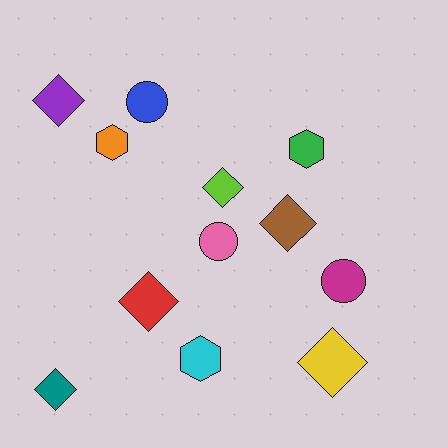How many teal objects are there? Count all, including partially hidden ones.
There is 1 teal object.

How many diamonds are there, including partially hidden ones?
There are 6 diamonds.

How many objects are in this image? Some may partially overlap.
There are 12 objects.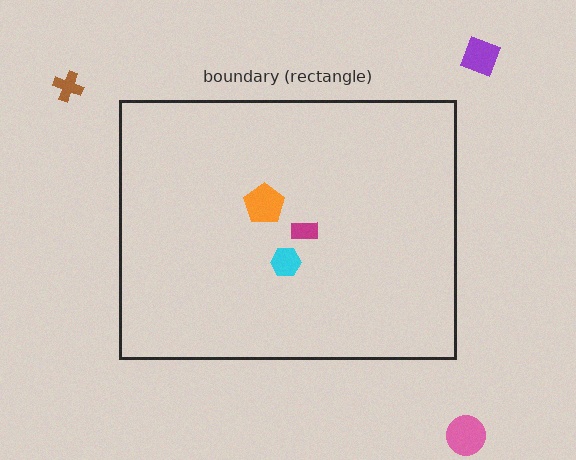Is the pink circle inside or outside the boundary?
Outside.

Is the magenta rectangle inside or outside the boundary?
Inside.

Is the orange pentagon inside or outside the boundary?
Inside.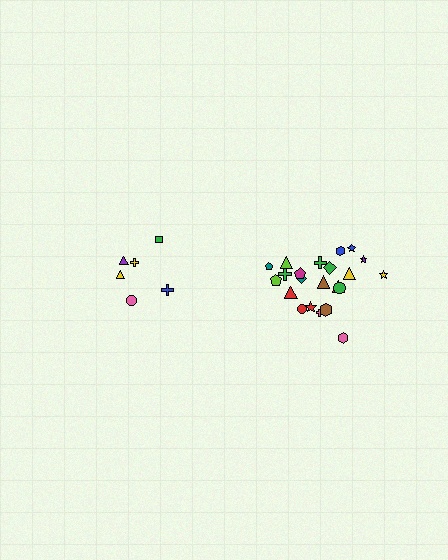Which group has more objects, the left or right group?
The right group.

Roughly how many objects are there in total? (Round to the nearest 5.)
Roughly 30 objects in total.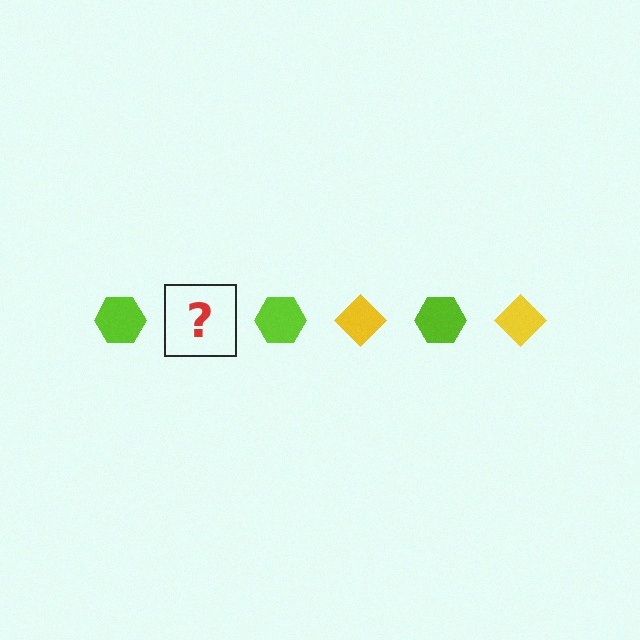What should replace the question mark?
The question mark should be replaced with a yellow diamond.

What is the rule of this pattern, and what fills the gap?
The rule is that the pattern alternates between lime hexagon and yellow diamond. The gap should be filled with a yellow diamond.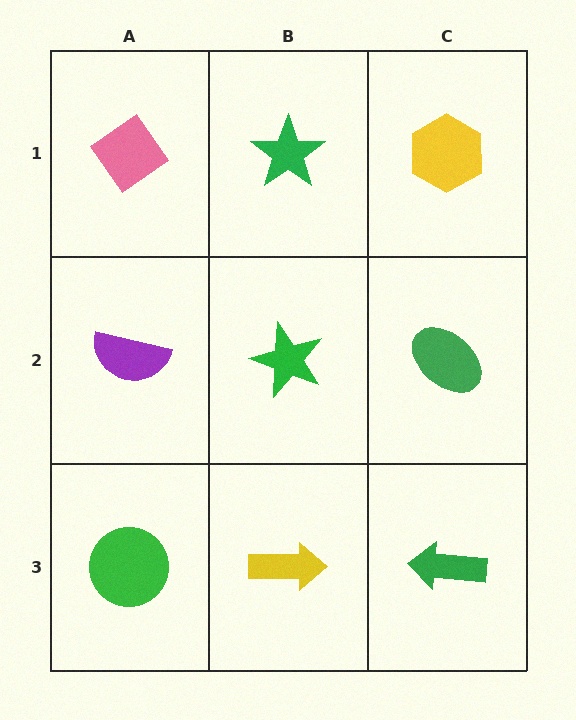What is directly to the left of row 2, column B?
A purple semicircle.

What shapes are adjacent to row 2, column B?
A green star (row 1, column B), a yellow arrow (row 3, column B), a purple semicircle (row 2, column A), a green ellipse (row 2, column C).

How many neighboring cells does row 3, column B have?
3.